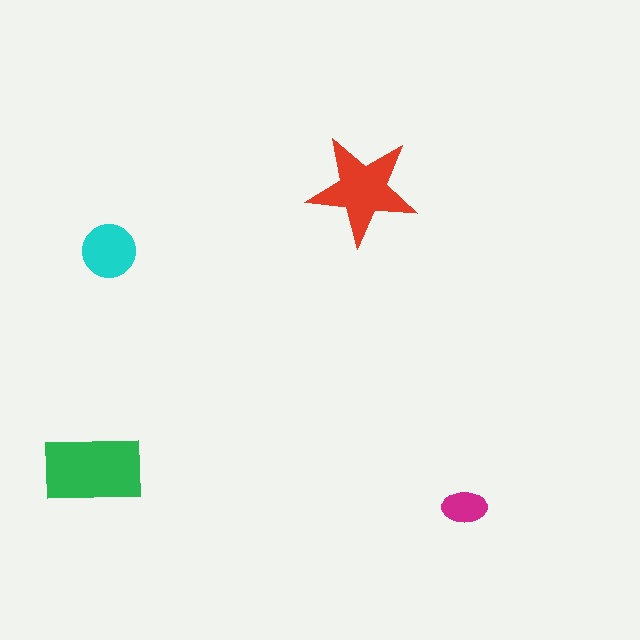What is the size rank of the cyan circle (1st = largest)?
3rd.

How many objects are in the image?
There are 4 objects in the image.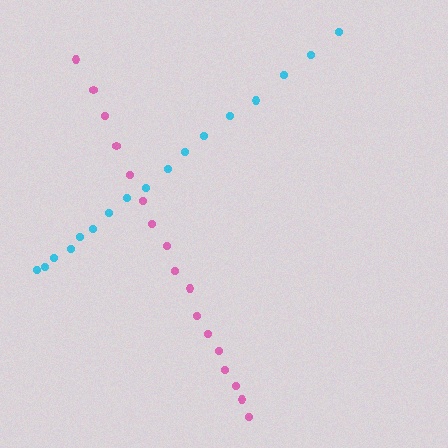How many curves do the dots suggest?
There are 2 distinct paths.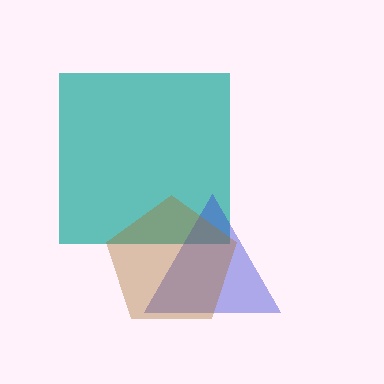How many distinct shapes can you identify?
There are 3 distinct shapes: a teal square, a blue triangle, a brown pentagon.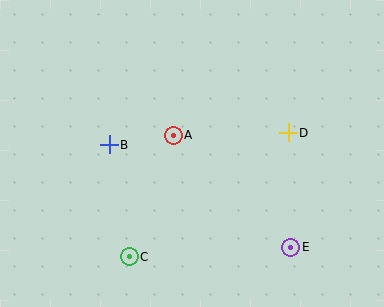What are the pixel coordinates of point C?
Point C is at (129, 257).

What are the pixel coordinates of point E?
Point E is at (291, 247).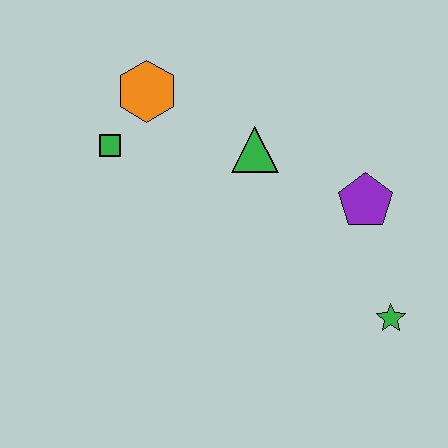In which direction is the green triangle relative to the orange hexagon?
The green triangle is to the right of the orange hexagon.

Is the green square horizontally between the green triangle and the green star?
No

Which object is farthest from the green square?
The green star is farthest from the green square.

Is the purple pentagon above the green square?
No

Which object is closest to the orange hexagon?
The green square is closest to the orange hexagon.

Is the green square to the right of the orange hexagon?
No